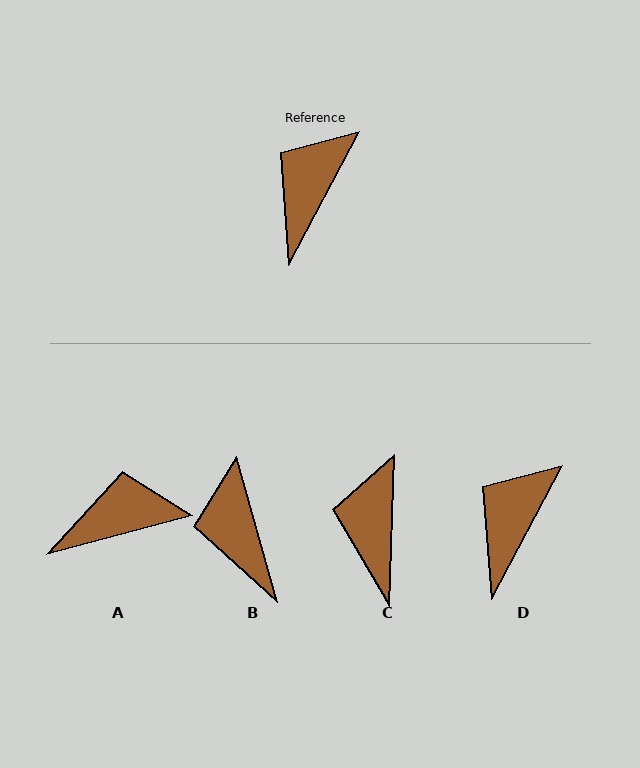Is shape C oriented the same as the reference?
No, it is off by about 26 degrees.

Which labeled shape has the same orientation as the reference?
D.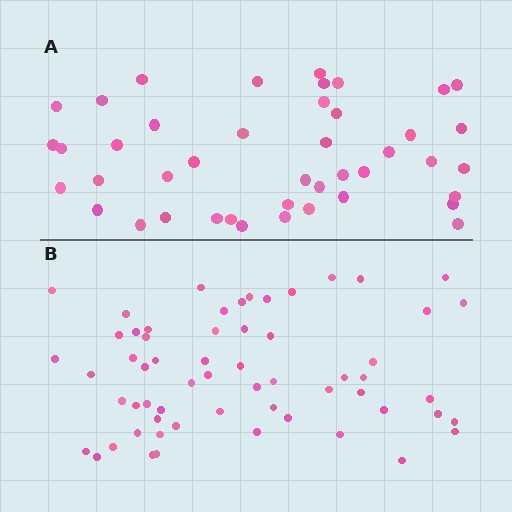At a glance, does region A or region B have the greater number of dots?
Region B (the bottom region) has more dots.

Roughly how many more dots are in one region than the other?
Region B has approximately 15 more dots than region A.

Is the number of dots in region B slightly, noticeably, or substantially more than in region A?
Region B has noticeably more, but not dramatically so. The ratio is roughly 1.4 to 1.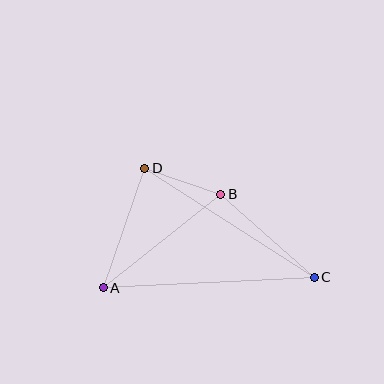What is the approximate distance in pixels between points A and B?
The distance between A and B is approximately 150 pixels.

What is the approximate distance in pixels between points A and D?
The distance between A and D is approximately 127 pixels.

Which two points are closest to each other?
Points B and D are closest to each other.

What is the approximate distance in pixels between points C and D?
The distance between C and D is approximately 202 pixels.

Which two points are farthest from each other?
Points A and C are farthest from each other.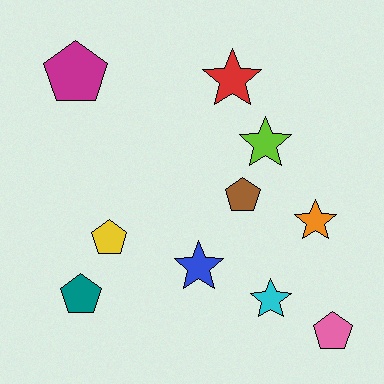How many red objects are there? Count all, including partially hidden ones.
There is 1 red object.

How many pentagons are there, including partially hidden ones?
There are 5 pentagons.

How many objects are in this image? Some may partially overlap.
There are 10 objects.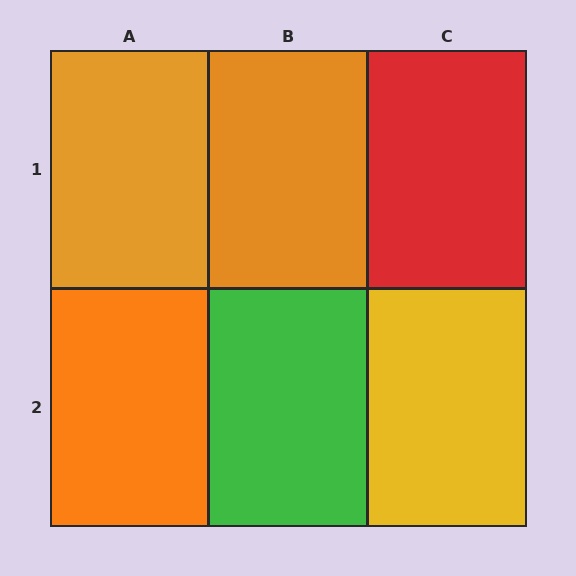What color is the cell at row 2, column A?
Orange.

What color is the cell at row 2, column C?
Yellow.